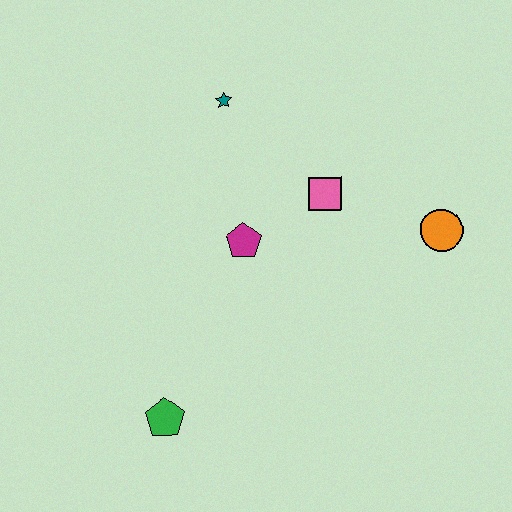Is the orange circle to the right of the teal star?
Yes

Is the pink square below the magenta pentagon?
No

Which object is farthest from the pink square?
The green pentagon is farthest from the pink square.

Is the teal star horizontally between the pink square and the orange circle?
No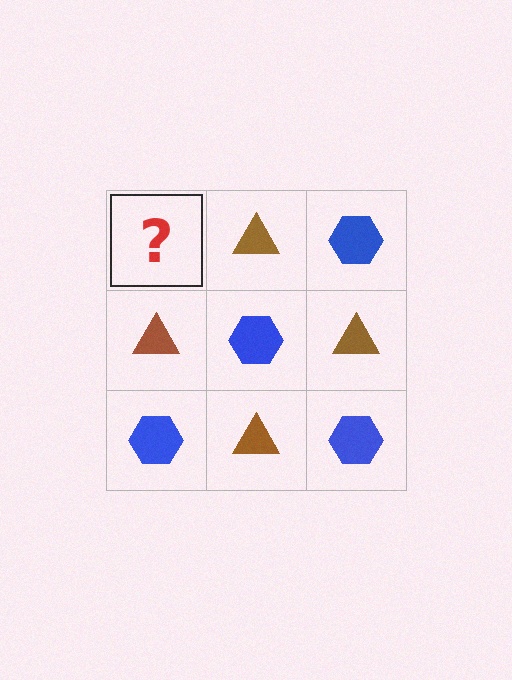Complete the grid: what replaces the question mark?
The question mark should be replaced with a blue hexagon.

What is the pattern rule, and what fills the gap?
The rule is that it alternates blue hexagon and brown triangle in a checkerboard pattern. The gap should be filled with a blue hexagon.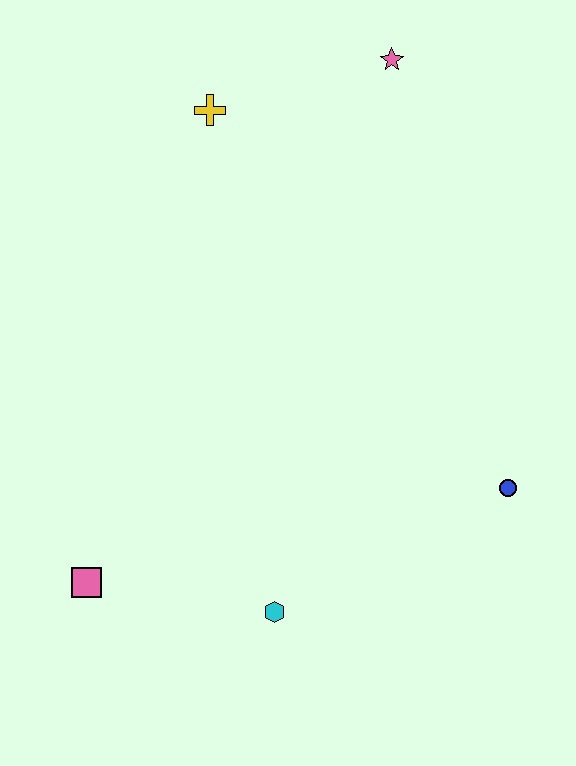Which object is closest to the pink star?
The yellow cross is closest to the pink star.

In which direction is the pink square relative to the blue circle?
The pink square is to the left of the blue circle.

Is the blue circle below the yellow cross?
Yes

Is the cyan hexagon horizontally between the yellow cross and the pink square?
No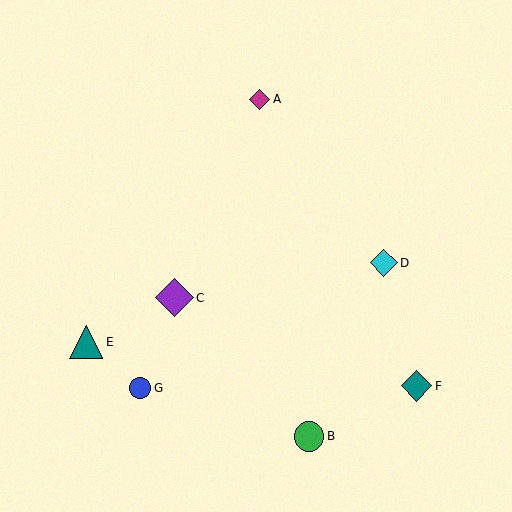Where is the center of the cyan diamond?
The center of the cyan diamond is at (384, 263).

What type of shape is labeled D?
Shape D is a cyan diamond.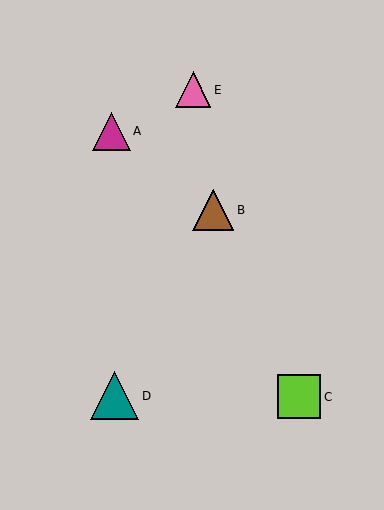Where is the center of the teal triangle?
The center of the teal triangle is at (115, 396).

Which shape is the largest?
The teal triangle (labeled D) is the largest.